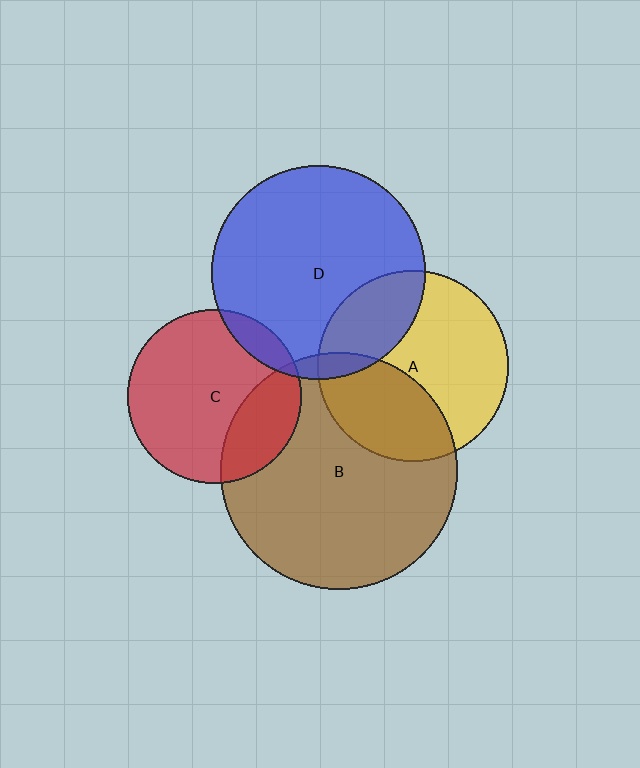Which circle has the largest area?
Circle B (brown).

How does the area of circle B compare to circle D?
Approximately 1.2 times.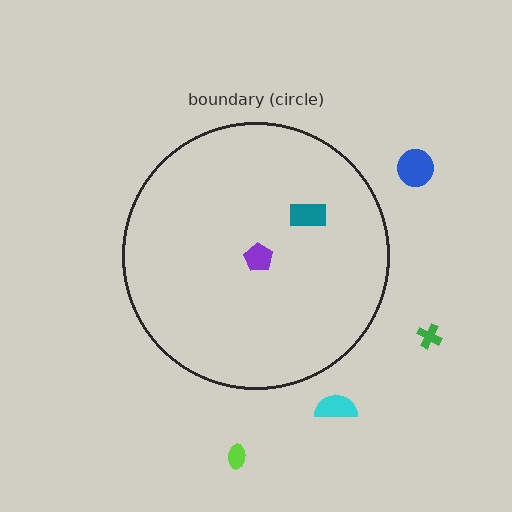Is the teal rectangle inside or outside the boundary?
Inside.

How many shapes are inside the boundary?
2 inside, 4 outside.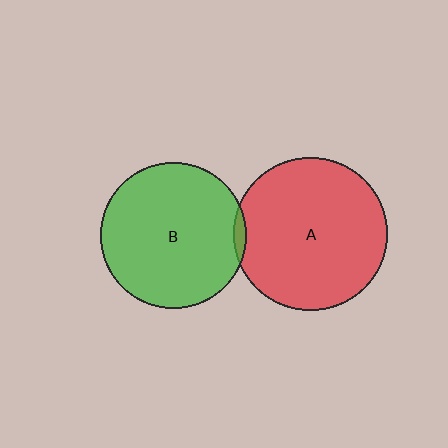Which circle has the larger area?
Circle A (red).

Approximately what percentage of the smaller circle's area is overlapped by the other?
Approximately 5%.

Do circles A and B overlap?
Yes.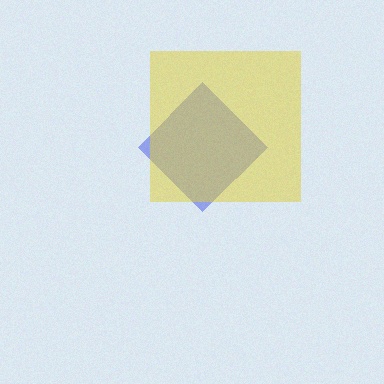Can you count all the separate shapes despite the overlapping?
Yes, there are 2 separate shapes.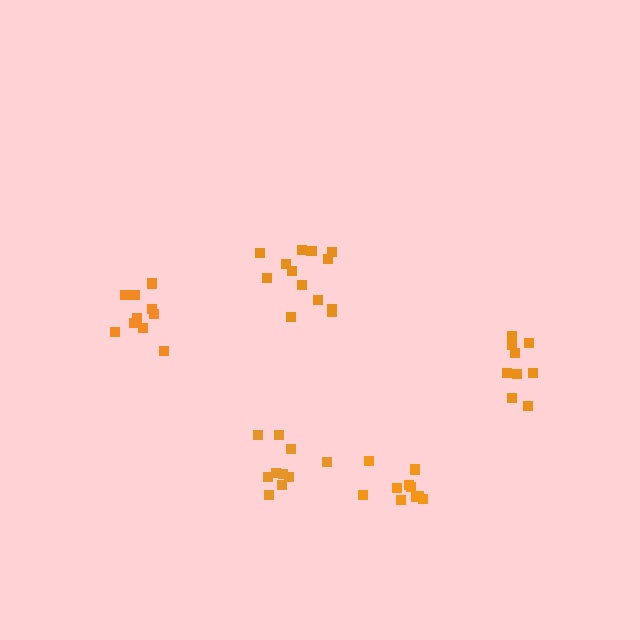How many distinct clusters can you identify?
There are 5 distinct clusters.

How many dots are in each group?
Group 1: 10 dots, Group 2: 10 dots, Group 3: 13 dots, Group 4: 9 dots, Group 5: 10 dots (52 total).